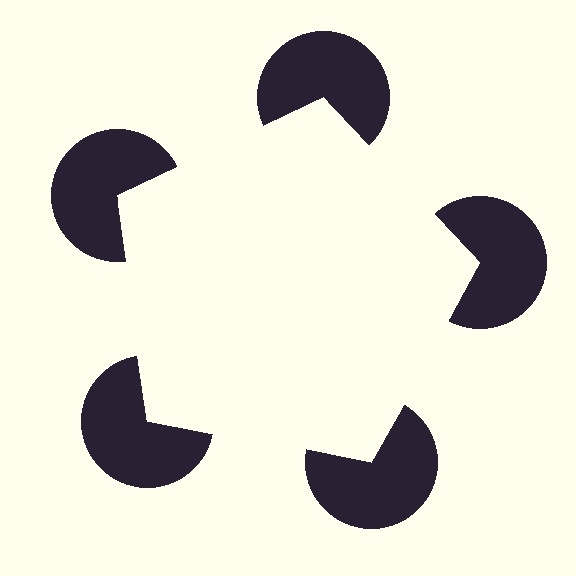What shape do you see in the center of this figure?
An illusory pentagon — its edges are inferred from the aligned wedge cuts in the pac-man discs, not physically drawn.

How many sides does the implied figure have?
5 sides.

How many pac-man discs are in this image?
There are 5 — one at each vertex of the illusory pentagon.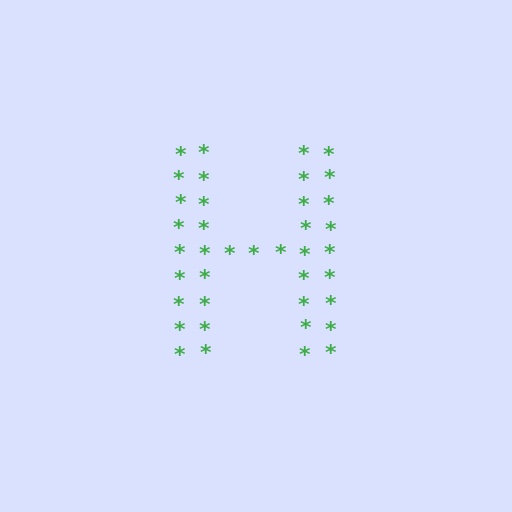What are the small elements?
The small elements are asterisks.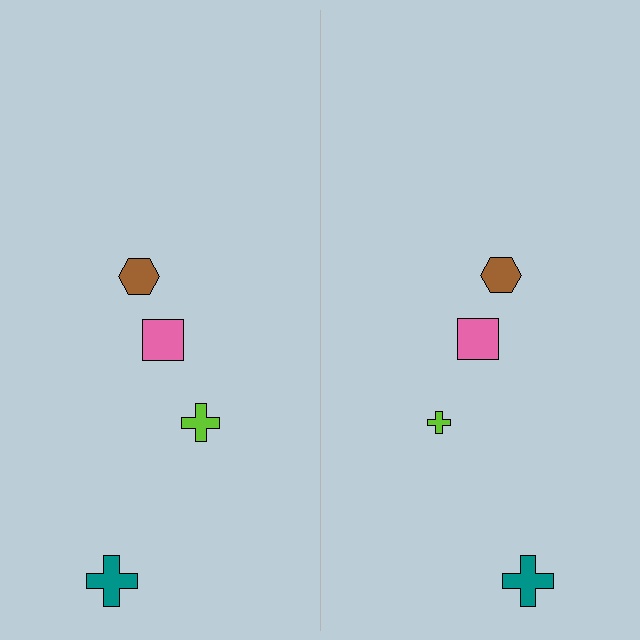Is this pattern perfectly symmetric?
No, the pattern is not perfectly symmetric. The lime cross on the right side has a different size than its mirror counterpart.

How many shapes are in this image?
There are 8 shapes in this image.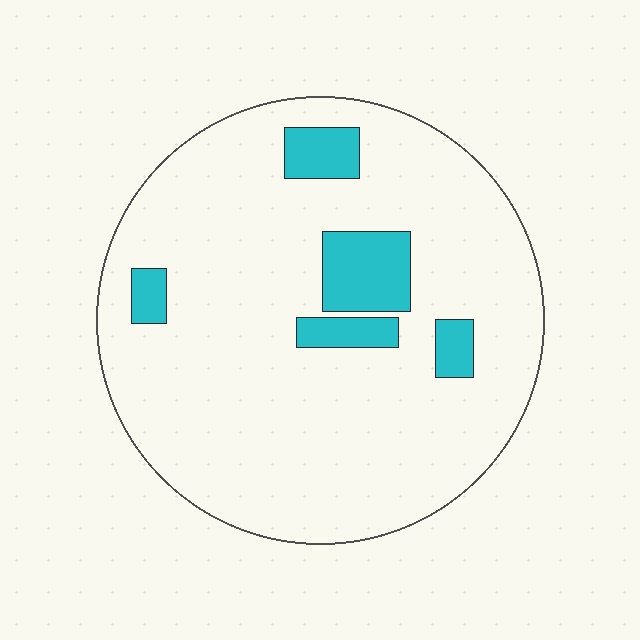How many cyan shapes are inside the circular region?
5.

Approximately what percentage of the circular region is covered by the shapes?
Approximately 10%.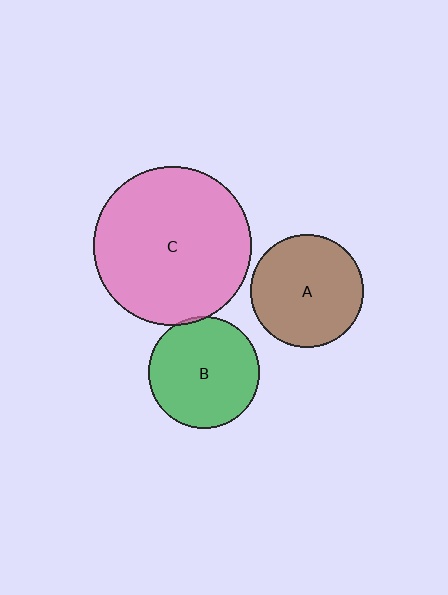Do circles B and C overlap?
Yes.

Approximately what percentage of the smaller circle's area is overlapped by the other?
Approximately 5%.